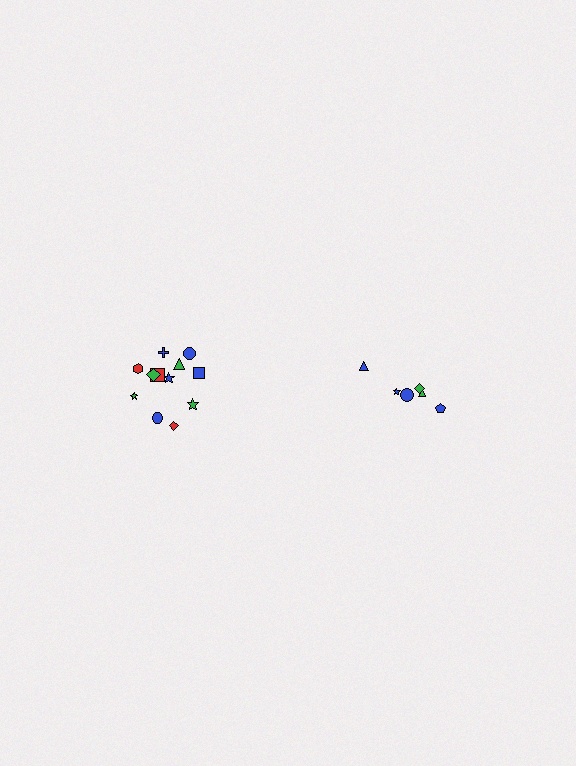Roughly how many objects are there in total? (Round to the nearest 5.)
Roughly 20 objects in total.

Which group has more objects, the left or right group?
The left group.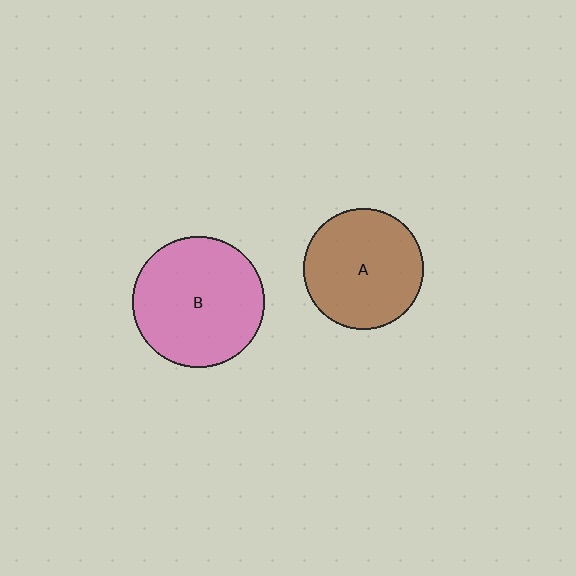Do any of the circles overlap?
No, none of the circles overlap.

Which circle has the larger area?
Circle B (pink).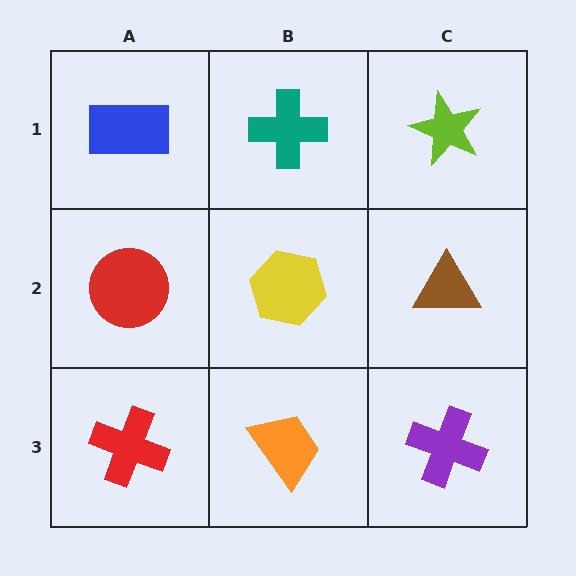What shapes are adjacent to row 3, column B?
A yellow hexagon (row 2, column B), a red cross (row 3, column A), a purple cross (row 3, column C).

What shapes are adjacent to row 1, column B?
A yellow hexagon (row 2, column B), a blue rectangle (row 1, column A), a lime star (row 1, column C).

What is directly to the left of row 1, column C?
A teal cross.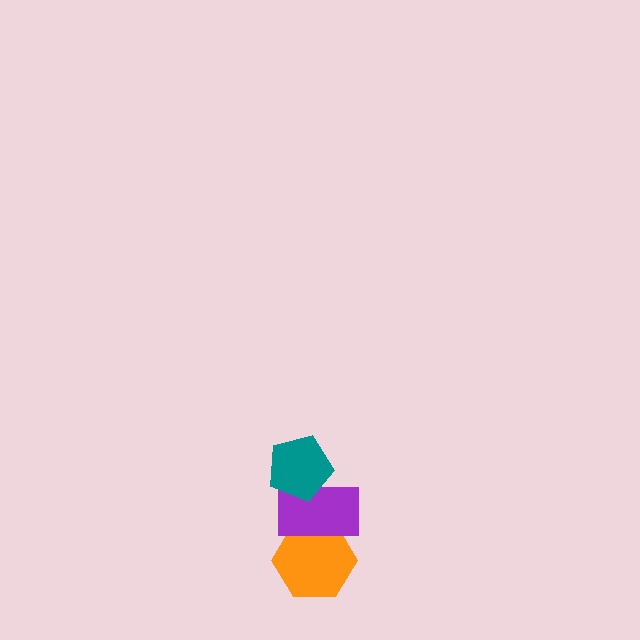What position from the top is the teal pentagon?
The teal pentagon is 1st from the top.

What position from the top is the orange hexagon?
The orange hexagon is 3rd from the top.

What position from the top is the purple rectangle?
The purple rectangle is 2nd from the top.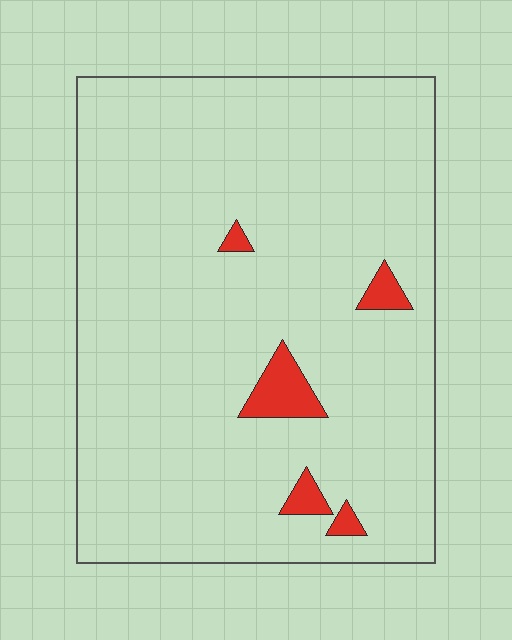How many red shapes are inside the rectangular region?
5.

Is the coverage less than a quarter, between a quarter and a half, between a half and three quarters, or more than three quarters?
Less than a quarter.